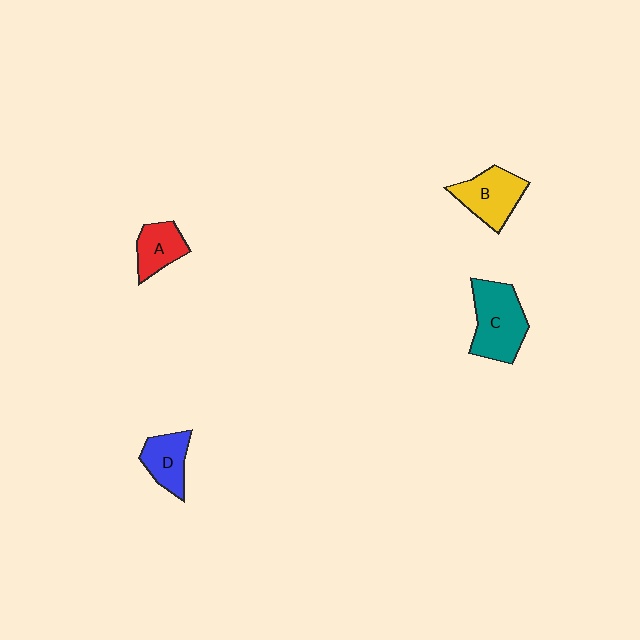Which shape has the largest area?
Shape C (teal).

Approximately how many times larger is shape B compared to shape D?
Approximately 1.3 times.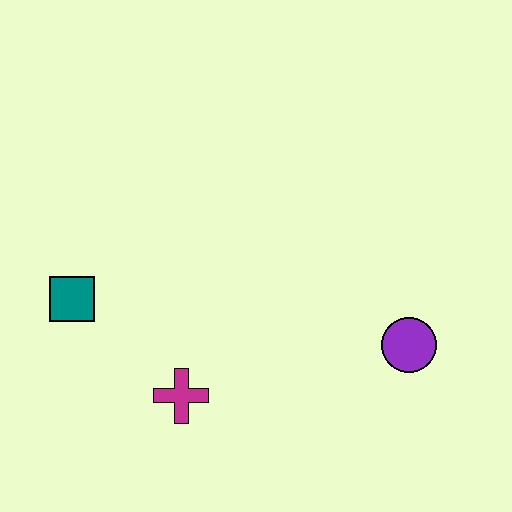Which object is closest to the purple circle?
The magenta cross is closest to the purple circle.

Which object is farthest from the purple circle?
The teal square is farthest from the purple circle.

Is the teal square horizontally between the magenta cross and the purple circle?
No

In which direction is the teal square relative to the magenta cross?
The teal square is to the left of the magenta cross.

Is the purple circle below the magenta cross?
No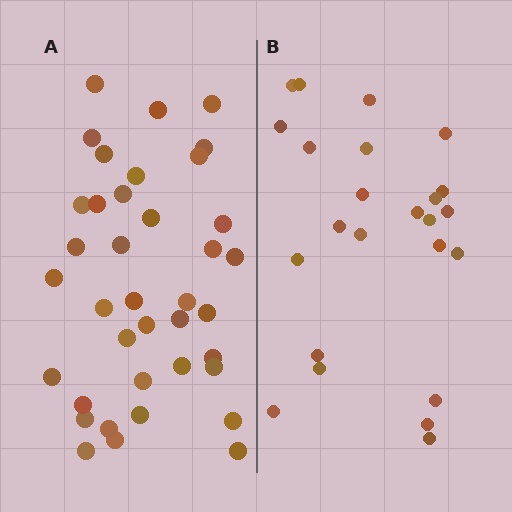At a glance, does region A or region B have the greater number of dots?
Region A (the left region) has more dots.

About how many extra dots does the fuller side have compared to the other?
Region A has approximately 15 more dots than region B.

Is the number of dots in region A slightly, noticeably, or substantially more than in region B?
Region A has substantially more. The ratio is roughly 1.6 to 1.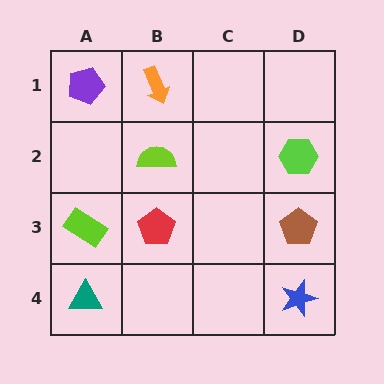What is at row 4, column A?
A teal triangle.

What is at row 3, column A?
A lime rectangle.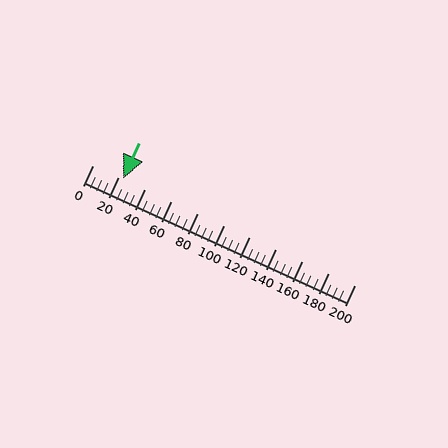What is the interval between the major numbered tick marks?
The major tick marks are spaced 20 units apart.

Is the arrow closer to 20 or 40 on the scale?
The arrow is closer to 20.